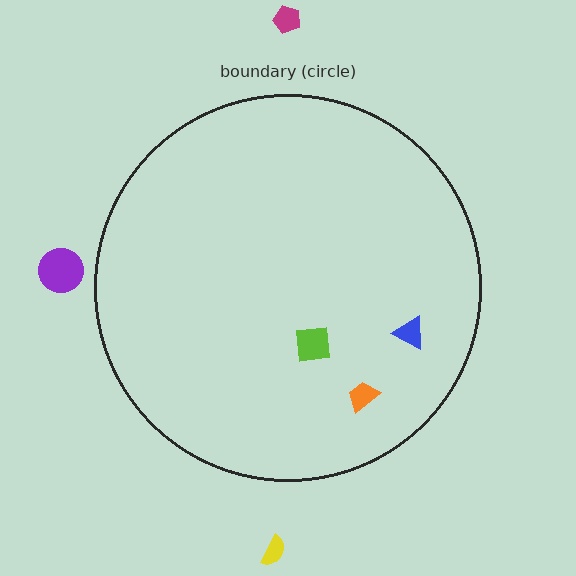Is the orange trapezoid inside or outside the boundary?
Inside.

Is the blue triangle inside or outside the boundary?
Inside.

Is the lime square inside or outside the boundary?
Inside.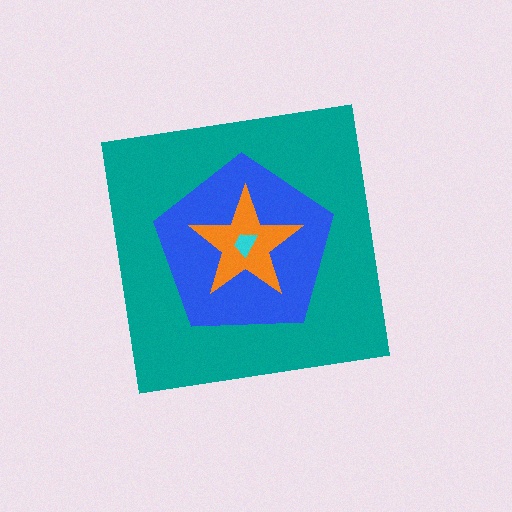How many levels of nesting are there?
4.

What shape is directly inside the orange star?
The cyan trapezoid.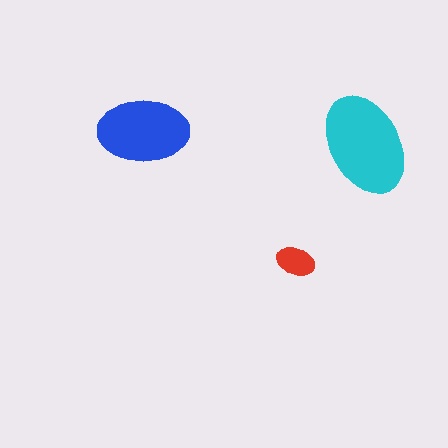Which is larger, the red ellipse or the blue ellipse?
The blue one.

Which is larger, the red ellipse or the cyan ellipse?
The cyan one.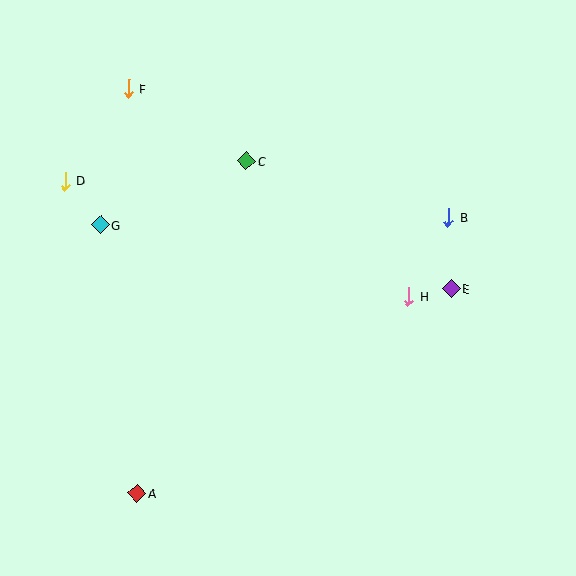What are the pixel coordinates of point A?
Point A is at (137, 493).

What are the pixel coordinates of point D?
Point D is at (65, 181).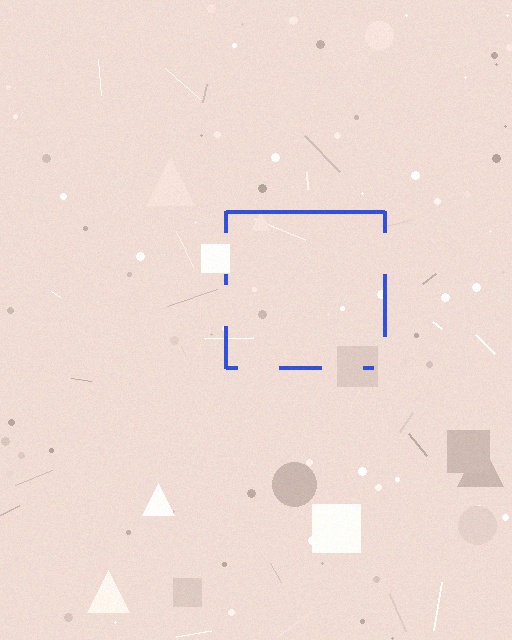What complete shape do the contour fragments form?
The contour fragments form a square.